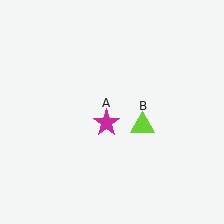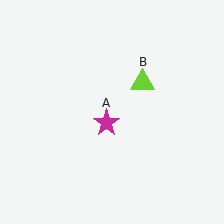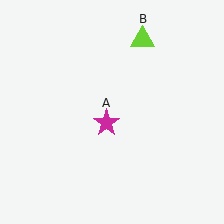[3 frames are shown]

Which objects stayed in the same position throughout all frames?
Magenta star (object A) remained stationary.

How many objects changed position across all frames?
1 object changed position: lime triangle (object B).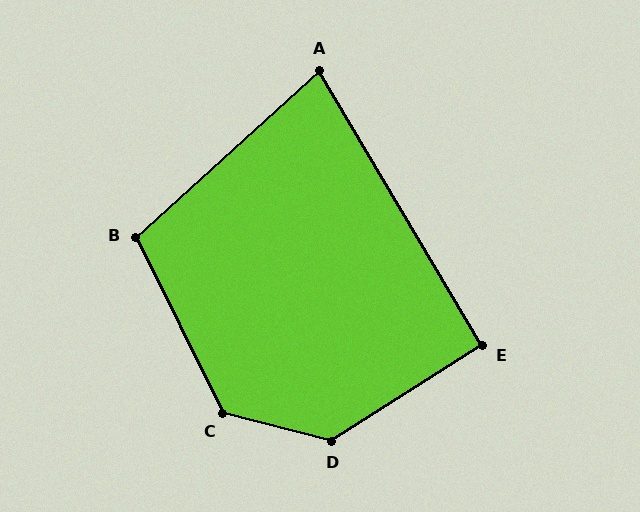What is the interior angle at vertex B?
Approximately 106 degrees (obtuse).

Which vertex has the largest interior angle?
D, at approximately 133 degrees.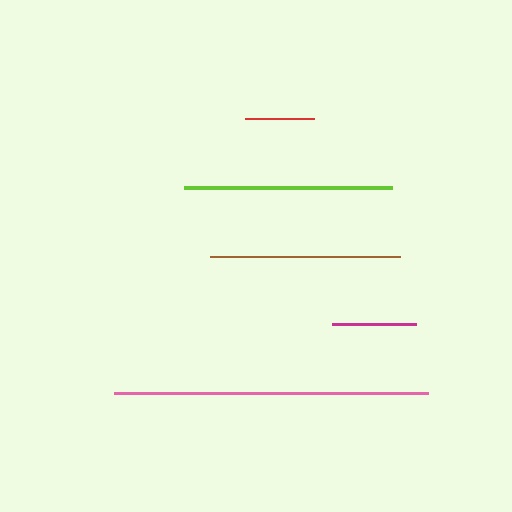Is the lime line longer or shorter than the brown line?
The lime line is longer than the brown line.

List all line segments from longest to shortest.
From longest to shortest: pink, lime, brown, magenta, red.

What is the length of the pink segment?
The pink segment is approximately 314 pixels long.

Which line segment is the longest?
The pink line is the longest at approximately 314 pixels.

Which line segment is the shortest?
The red line is the shortest at approximately 69 pixels.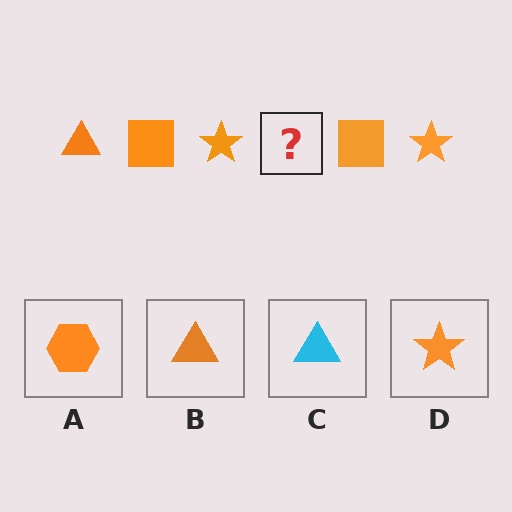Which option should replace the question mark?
Option B.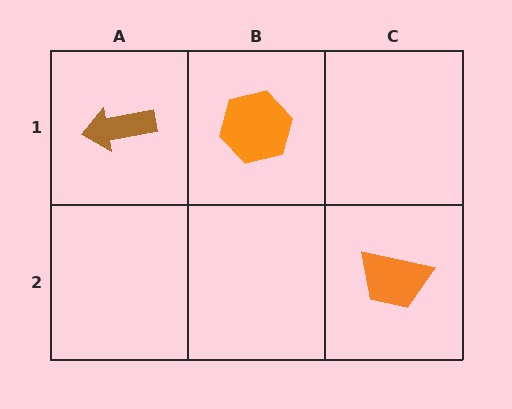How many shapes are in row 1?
2 shapes.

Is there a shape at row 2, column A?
No, that cell is empty.